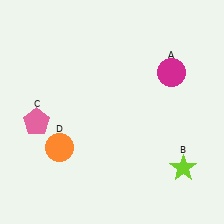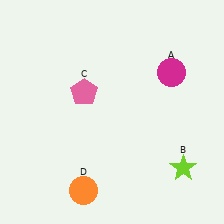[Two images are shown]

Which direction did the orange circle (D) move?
The orange circle (D) moved down.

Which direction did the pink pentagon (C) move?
The pink pentagon (C) moved right.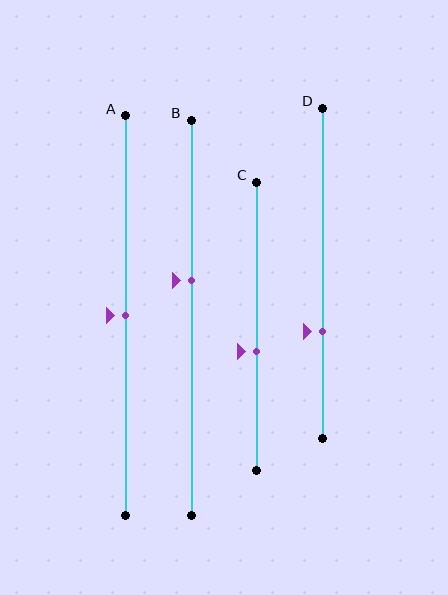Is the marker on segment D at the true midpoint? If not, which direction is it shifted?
No, the marker on segment D is shifted downward by about 17% of the segment length.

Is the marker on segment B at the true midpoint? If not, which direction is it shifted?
No, the marker on segment B is shifted upward by about 9% of the segment length.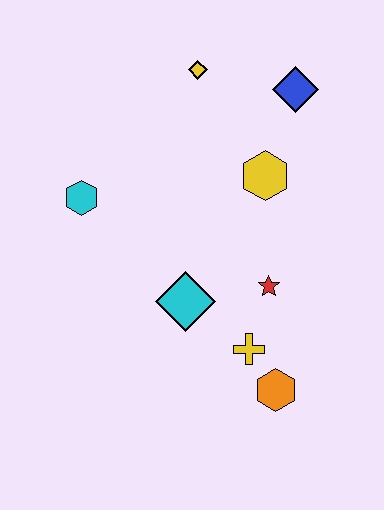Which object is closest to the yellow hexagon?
The blue diamond is closest to the yellow hexagon.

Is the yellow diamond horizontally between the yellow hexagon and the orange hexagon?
No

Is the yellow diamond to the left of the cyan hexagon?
No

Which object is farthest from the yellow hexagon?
The orange hexagon is farthest from the yellow hexagon.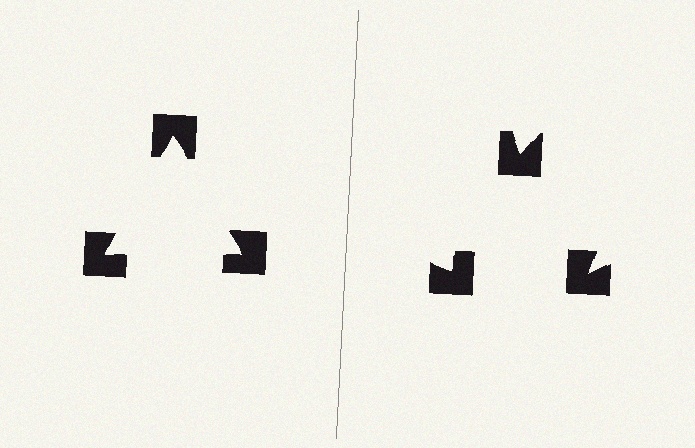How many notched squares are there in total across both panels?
6 — 3 on each side.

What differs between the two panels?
The notched squares are positioned identically on both sides; only the wedge orientations differ. On the left they align to a triangle; on the right they are misaligned.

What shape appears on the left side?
An illusory triangle.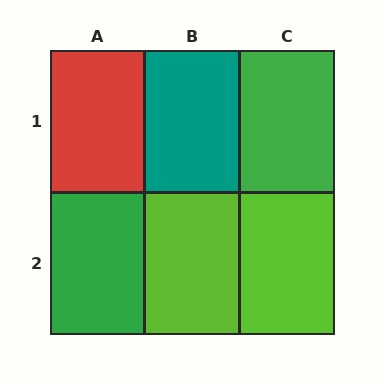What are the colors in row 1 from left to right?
Red, teal, green.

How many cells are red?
1 cell is red.